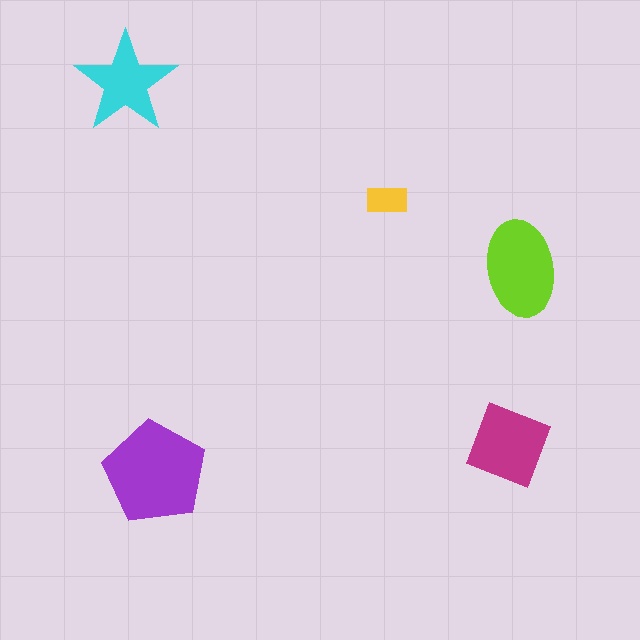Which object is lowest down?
The purple pentagon is bottommost.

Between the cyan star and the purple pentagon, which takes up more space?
The purple pentagon.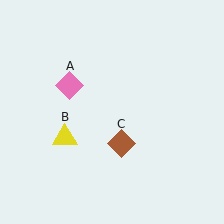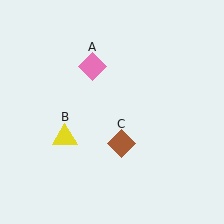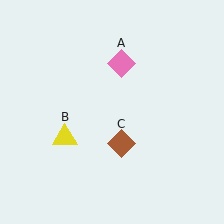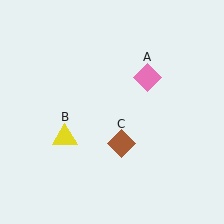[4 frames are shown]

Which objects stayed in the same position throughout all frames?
Yellow triangle (object B) and brown diamond (object C) remained stationary.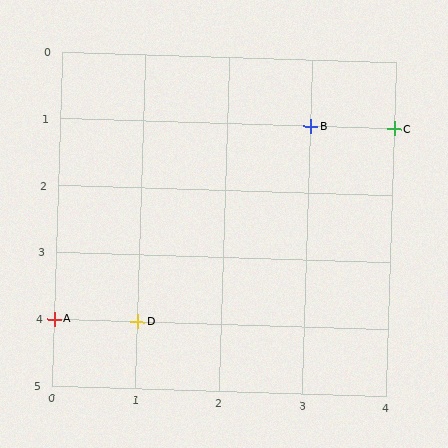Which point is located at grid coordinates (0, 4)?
Point A is at (0, 4).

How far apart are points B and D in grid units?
Points B and D are 2 columns and 3 rows apart (about 3.6 grid units diagonally).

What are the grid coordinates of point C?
Point C is at grid coordinates (4, 1).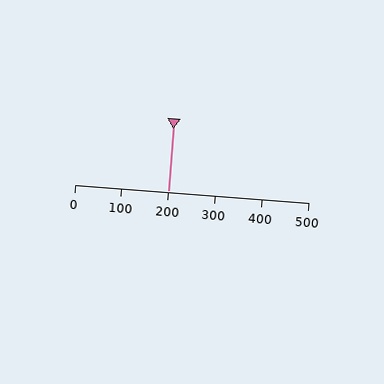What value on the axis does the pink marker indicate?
The marker indicates approximately 200.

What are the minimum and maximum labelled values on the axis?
The axis runs from 0 to 500.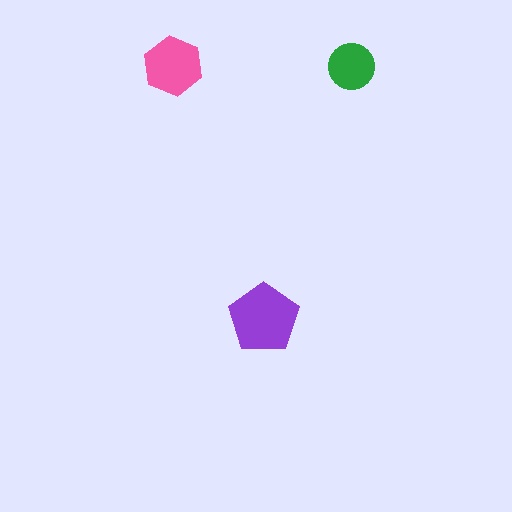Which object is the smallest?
The green circle.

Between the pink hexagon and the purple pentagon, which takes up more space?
The purple pentagon.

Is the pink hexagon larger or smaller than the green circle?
Larger.